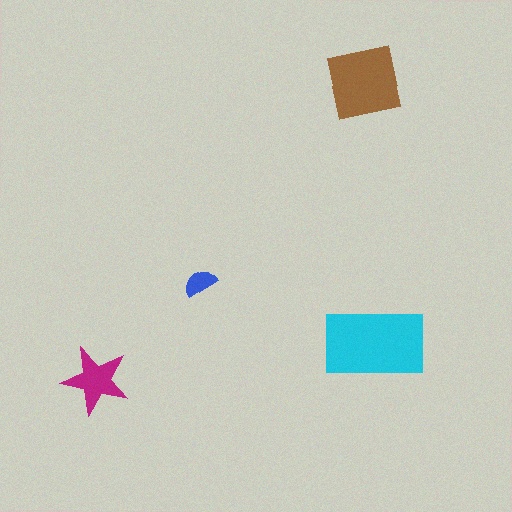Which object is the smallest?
The blue semicircle.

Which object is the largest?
The cyan rectangle.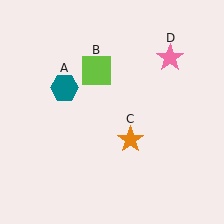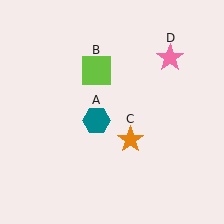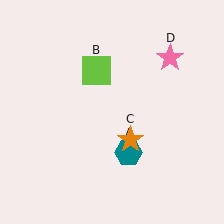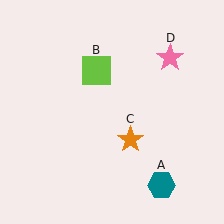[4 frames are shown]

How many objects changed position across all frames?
1 object changed position: teal hexagon (object A).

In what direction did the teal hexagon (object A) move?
The teal hexagon (object A) moved down and to the right.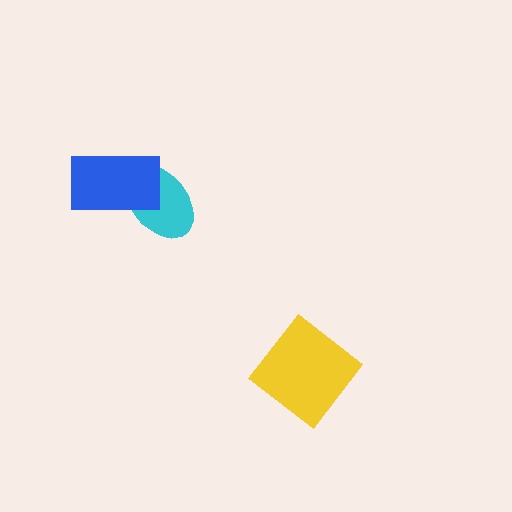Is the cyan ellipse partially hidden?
Yes, it is partially covered by another shape.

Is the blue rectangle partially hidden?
No, no other shape covers it.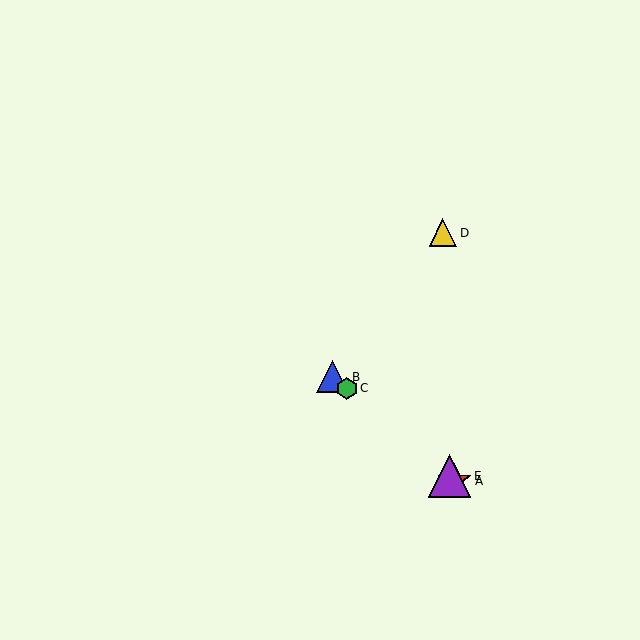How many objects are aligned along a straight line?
4 objects (A, B, C, E) are aligned along a straight line.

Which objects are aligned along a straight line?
Objects A, B, C, E are aligned along a straight line.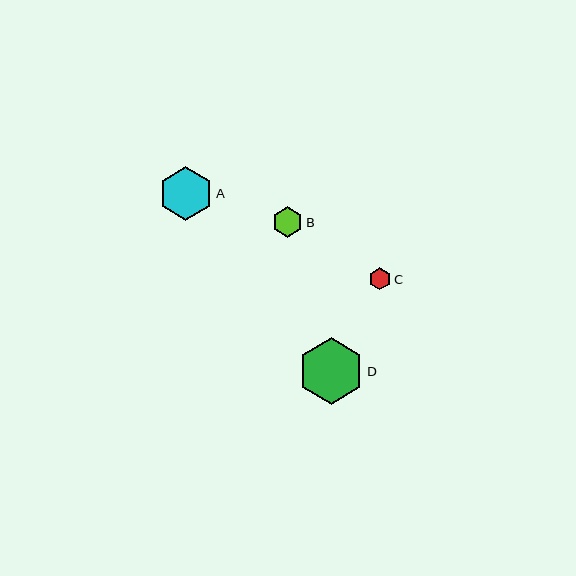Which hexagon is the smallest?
Hexagon C is the smallest with a size of approximately 22 pixels.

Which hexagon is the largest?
Hexagon D is the largest with a size of approximately 67 pixels.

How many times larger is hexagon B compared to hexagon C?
Hexagon B is approximately 1.4 times the size of hexagon C.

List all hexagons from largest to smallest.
From largest to smallest: D, A, B, C.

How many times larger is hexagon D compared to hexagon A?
Hexagon D is approximately 1.2 times the size of hexagon A.